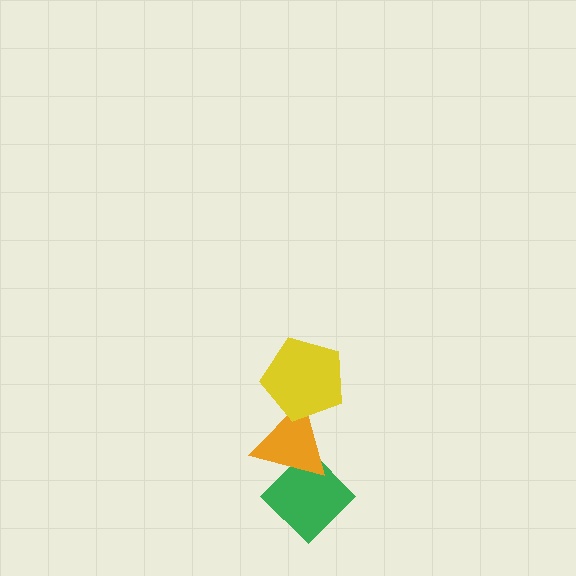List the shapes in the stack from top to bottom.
From top to bottom: the yellow pentagon, the orange triangle, the green diamond.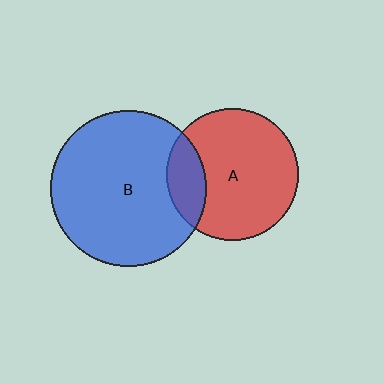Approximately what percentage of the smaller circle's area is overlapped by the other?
Approximately 20%.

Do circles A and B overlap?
Yes.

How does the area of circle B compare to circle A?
Approximately 1.4 times.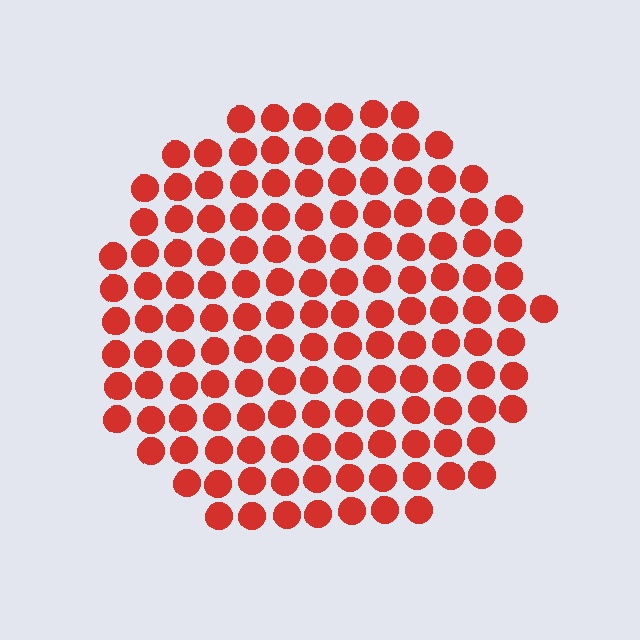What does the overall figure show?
The overall figure shows a circle.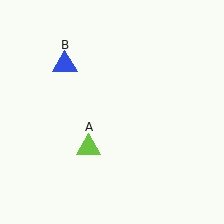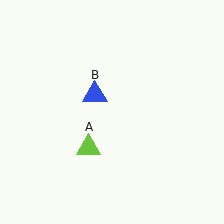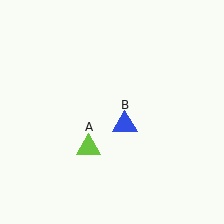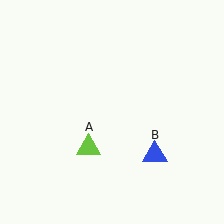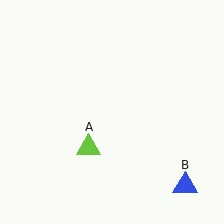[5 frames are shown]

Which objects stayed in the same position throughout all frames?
Lime triangle (object A) remained stationary.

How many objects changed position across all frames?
1 object changed position: blue triangle (object B).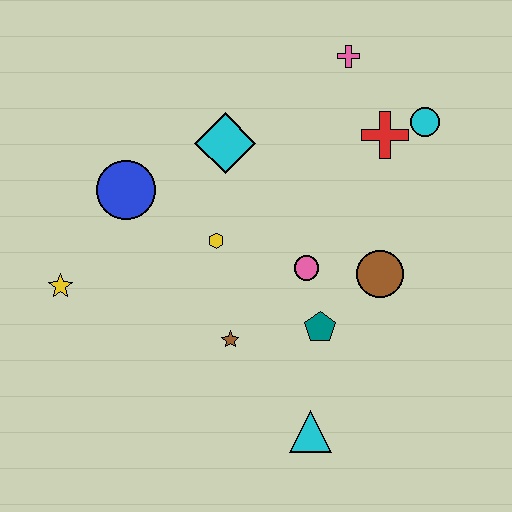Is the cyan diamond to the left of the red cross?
Yes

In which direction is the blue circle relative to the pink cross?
The blue circle is to the left of the pink cross.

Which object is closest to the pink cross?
The red cross is closest to the pink cross.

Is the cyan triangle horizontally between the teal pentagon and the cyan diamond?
Yes